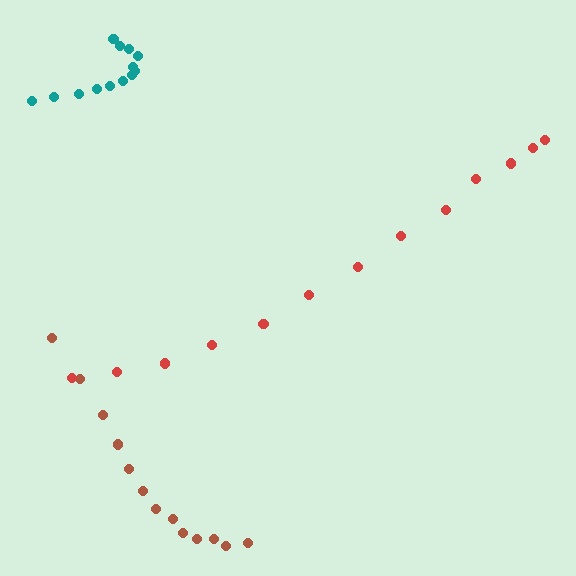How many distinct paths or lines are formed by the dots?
There are 3 distinct paths.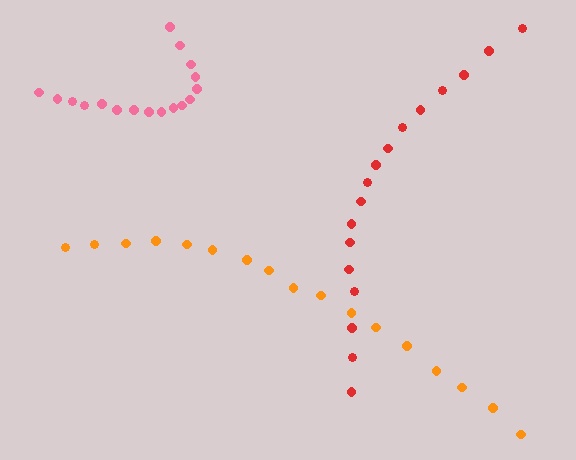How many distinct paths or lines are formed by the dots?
There are 3 distinct paths.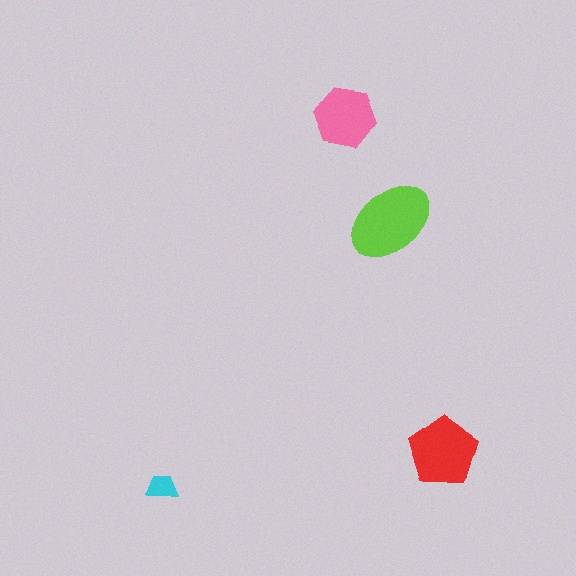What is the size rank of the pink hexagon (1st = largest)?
3rd.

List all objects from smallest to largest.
The cyan trapezoid, the pink hexagon, the red pentagon, the lime ellipse.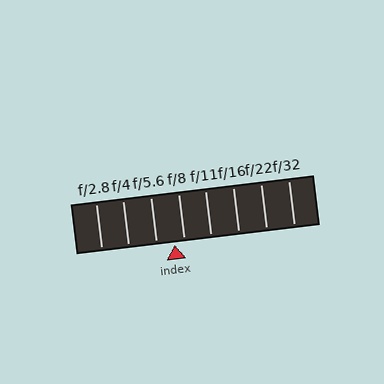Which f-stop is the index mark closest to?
The index mark is closest to f/8.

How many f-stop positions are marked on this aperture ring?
There are 8 f-stop positions marked.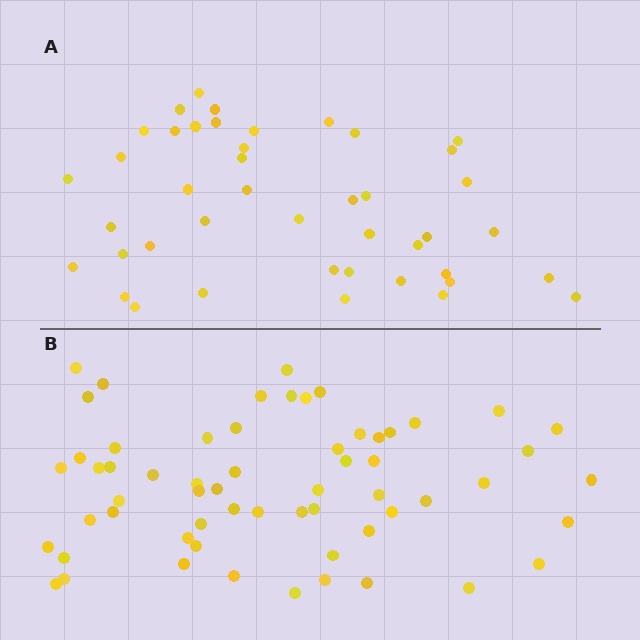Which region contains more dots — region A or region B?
Region B (the bottom region) has more dots.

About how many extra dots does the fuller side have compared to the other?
Region B has approximately 15 more dots than region A.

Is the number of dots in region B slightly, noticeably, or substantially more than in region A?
Region B has noticeably more, but not dramatically so. The ratio is roughly 1.4 to 1.